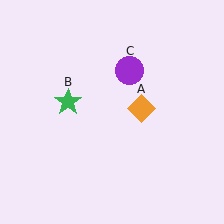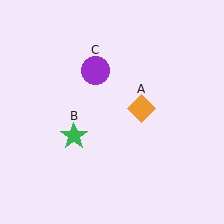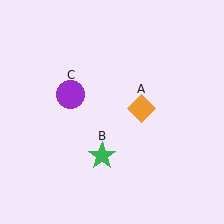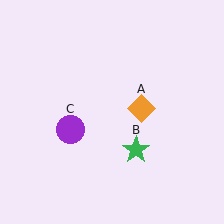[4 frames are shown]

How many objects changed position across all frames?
2 objects changed position: green star (object B), purple circle (object C).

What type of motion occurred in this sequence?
The green star (object B), purple circle (object C) rotated counterclockwise around the center of the scene.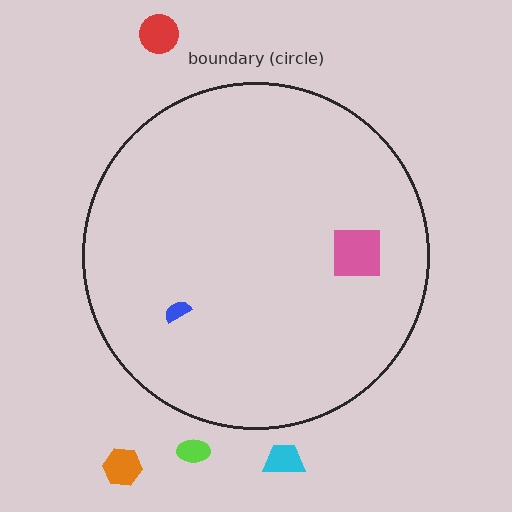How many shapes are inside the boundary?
2 inside, 4 outside.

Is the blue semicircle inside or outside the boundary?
Inside.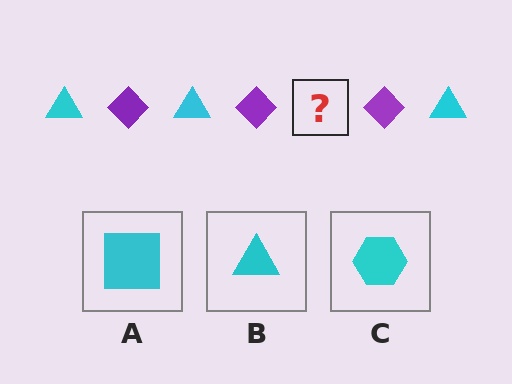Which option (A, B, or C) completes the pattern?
B.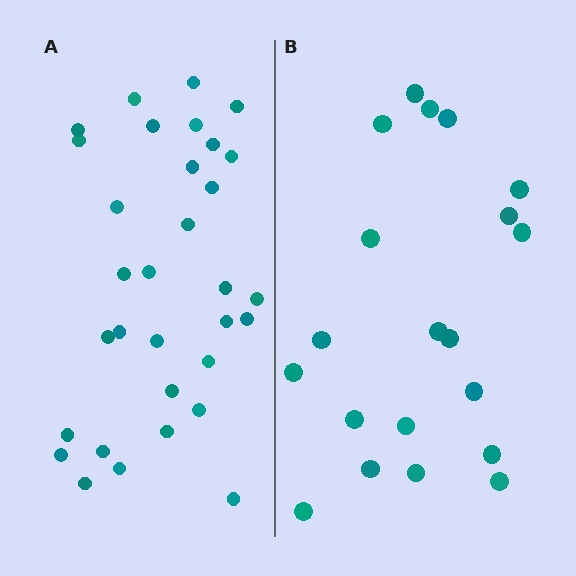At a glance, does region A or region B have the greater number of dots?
Region A (the left region) has more dots.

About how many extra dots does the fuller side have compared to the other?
Region A has roughly 12 or so more dots than region B.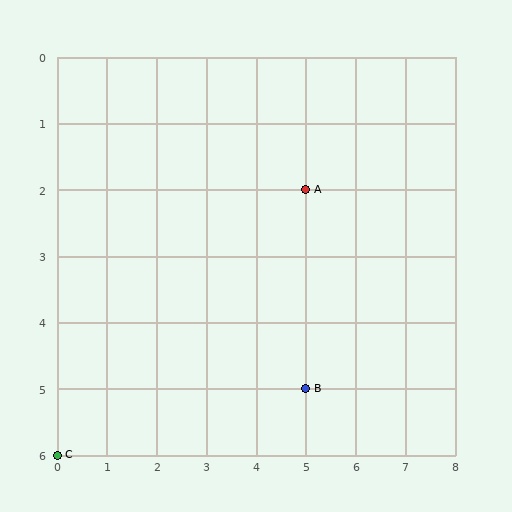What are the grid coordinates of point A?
Point A is at grid coordinates (5, 2).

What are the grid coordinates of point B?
Point B is at grid coordinates (5, 5).